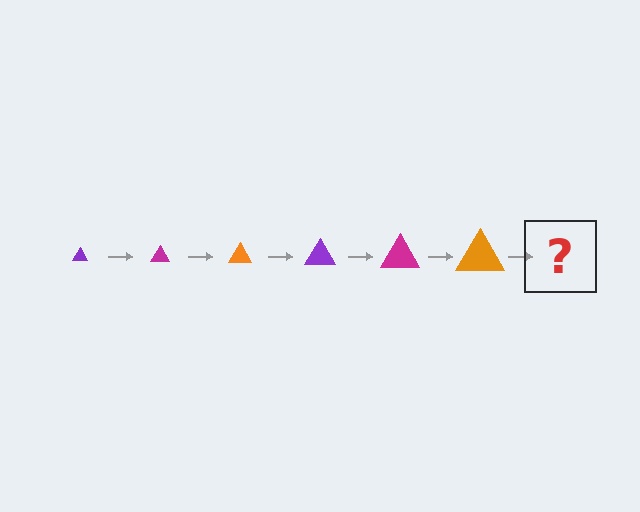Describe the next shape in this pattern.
It should be a purple triangle, larger than the previous one.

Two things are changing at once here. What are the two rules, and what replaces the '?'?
The two rules are that the triangle grows larger each step and the color cycles through purple, magenta, and orange. The '?' should be a purple triangle, larger than the previous one.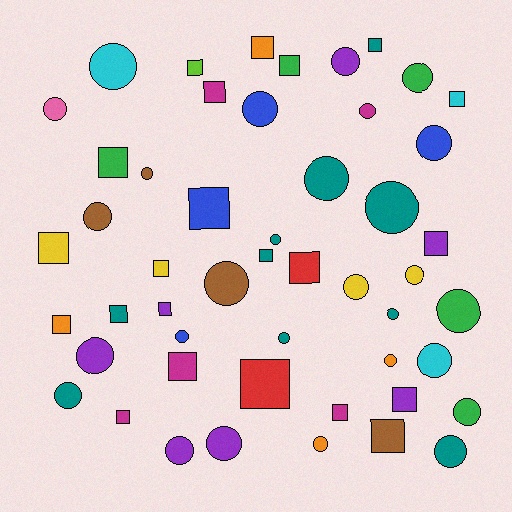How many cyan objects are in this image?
There are 3 cyan objects.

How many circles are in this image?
There are 28 circles.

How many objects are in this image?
There are 50 objects.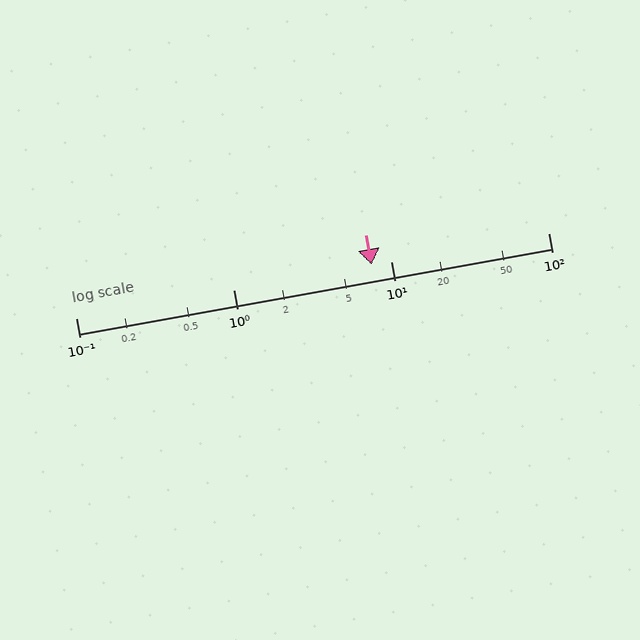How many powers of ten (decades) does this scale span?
The scale spans 3 decades, from 0.1 to 100.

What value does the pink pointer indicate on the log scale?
The pointer indicates approximately 7.6.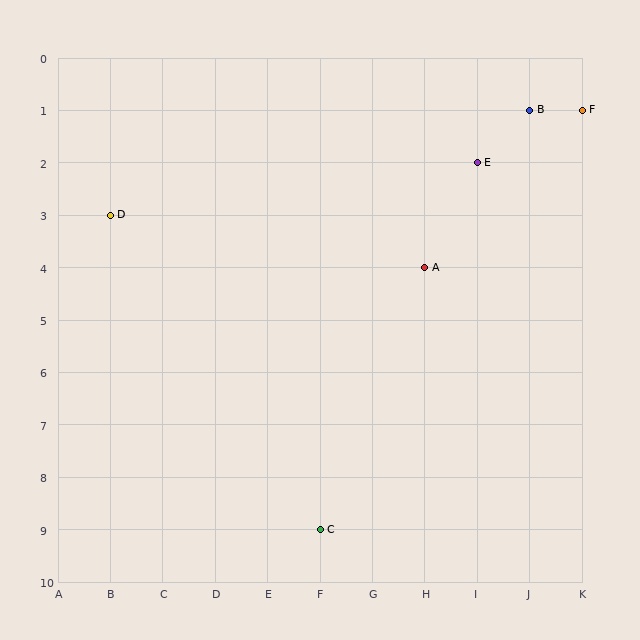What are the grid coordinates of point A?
Point A is at grid coordinates (H, 4).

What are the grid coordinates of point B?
Point B is at grid coordinates (J, 1).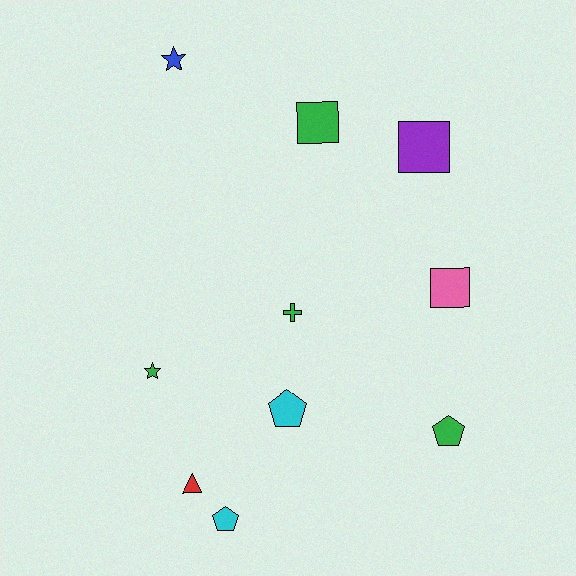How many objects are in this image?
There are 10 objects.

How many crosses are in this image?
There is 1 cross.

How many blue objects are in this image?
There is 1 blue object.